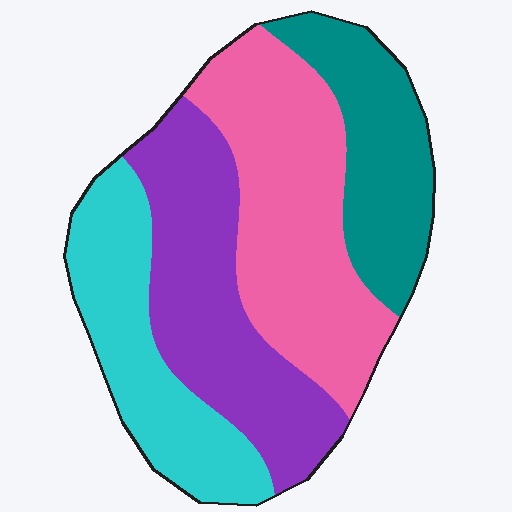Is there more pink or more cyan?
Pink.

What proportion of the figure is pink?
Pink covers around 30% of the figure.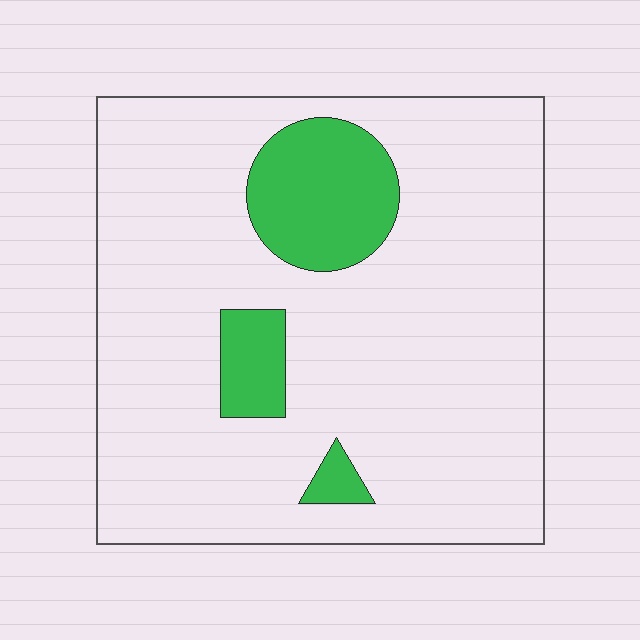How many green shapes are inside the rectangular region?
3.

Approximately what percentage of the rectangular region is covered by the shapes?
Approximately 15%.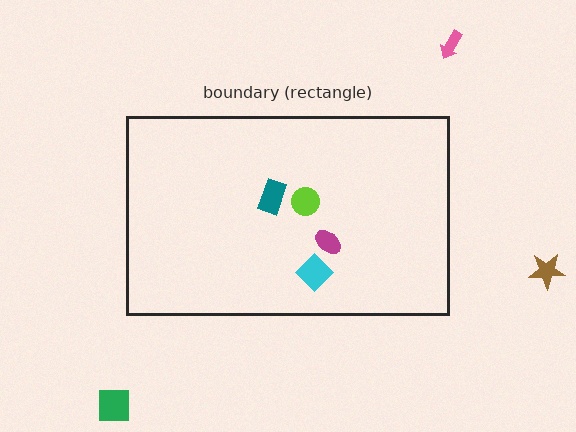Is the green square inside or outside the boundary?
Outside.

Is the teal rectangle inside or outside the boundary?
Inside.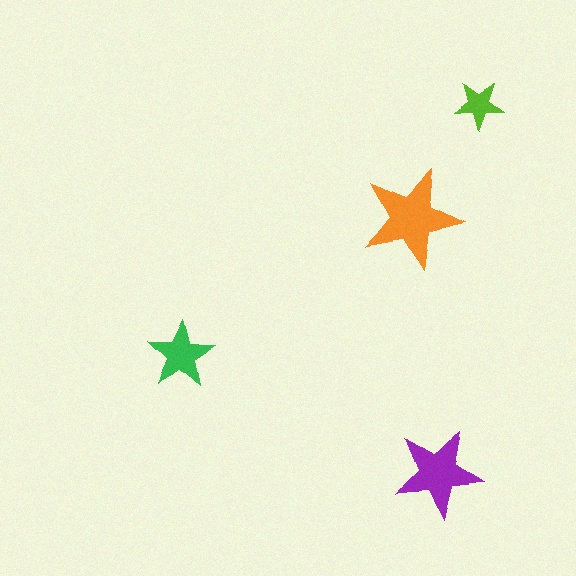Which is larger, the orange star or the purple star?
The orange one.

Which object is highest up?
The lime star is topmost.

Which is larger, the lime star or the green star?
The green one.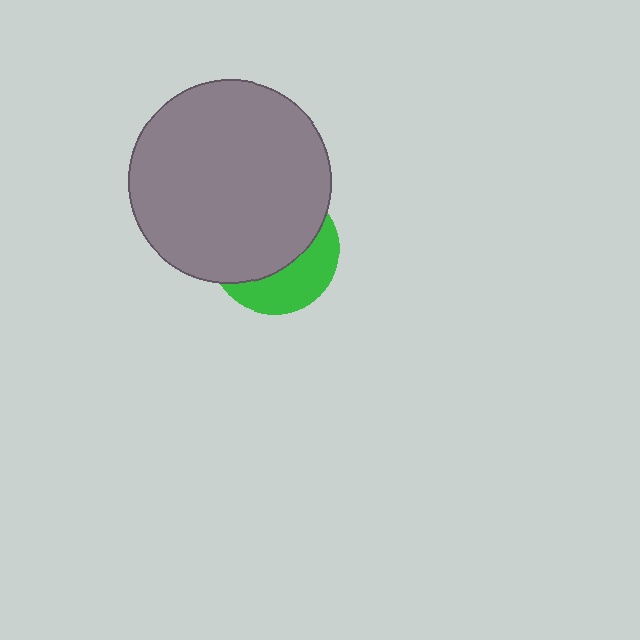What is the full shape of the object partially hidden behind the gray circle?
The partially hidden object is a green circle.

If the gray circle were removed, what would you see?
You would see the complete green circle.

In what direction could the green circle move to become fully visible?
The green circle could move down. That would shift it out from behind the gray circle entirely.